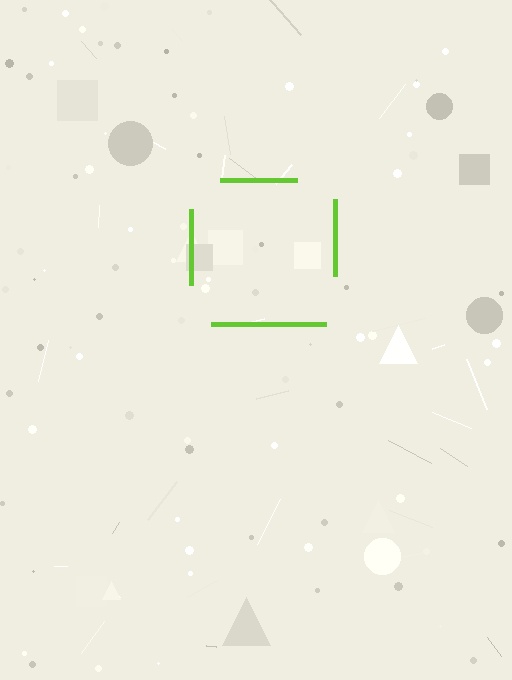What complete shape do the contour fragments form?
The contour fragments form a square.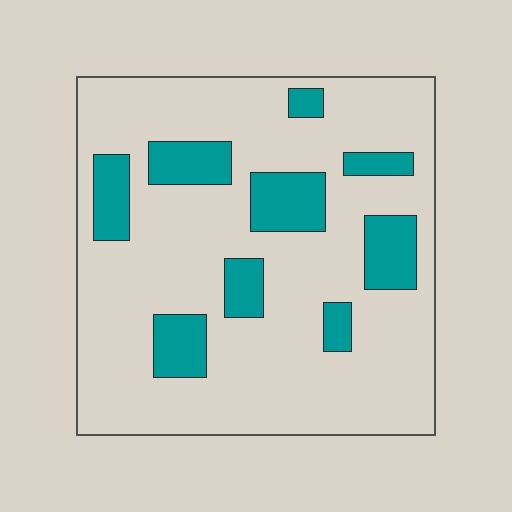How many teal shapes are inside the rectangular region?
9.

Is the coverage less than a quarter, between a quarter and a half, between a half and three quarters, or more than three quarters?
Less than a quarter.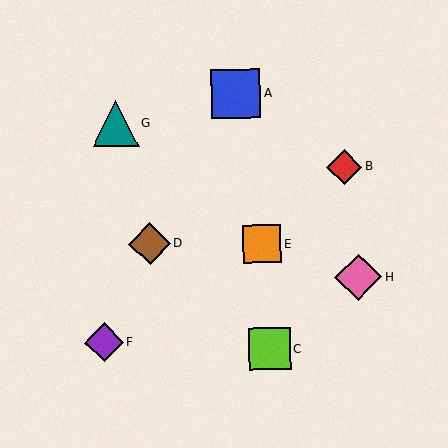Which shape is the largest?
The blue square (labeled A) is the largest.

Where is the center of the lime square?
The center of the lime square is at (270, 349).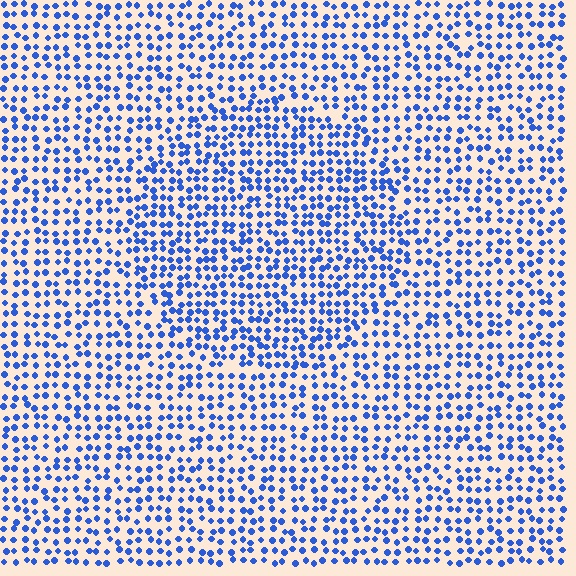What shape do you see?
I see a circle.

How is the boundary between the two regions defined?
The boundary is defined by a change in element density (approximately 1.4x ratio). All elements are the same color, size, and shape.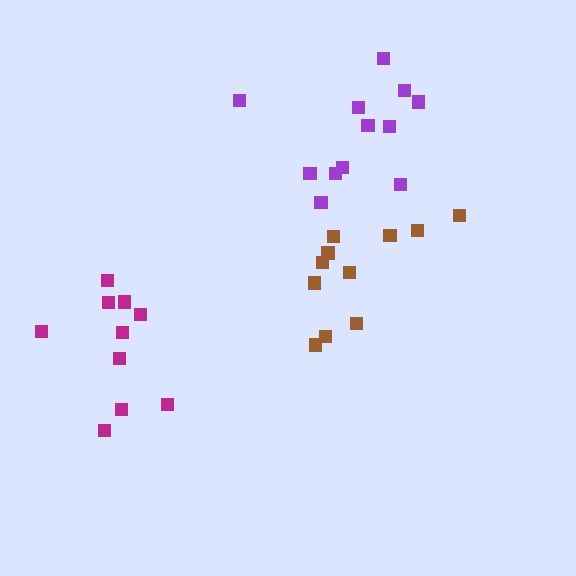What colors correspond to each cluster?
The clusters are colored: brown, purple, magenta.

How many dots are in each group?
Group 1: 11 dots, Group 2: 12 dots, Group 3: 10 dots (33 total).